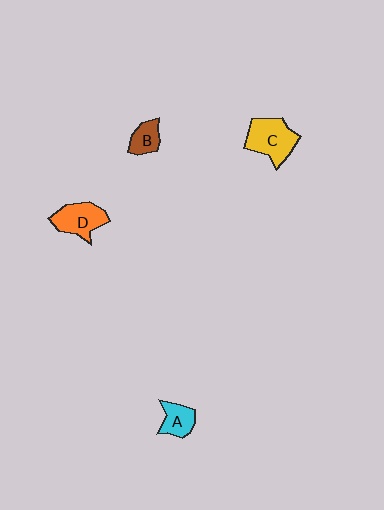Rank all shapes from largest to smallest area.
From largest to smallest: C (yellow), D (orange), A (cyan), B (brown).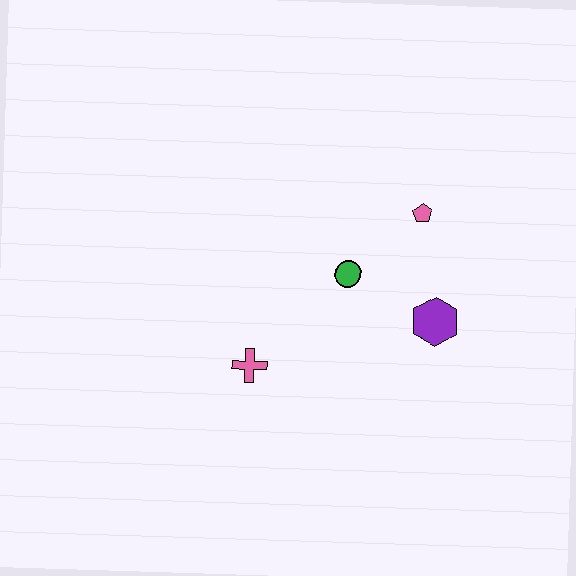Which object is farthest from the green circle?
The pink cross is farthest from the green circle.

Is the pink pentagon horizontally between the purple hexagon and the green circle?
Yes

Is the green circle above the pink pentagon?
No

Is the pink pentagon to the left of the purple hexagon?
Yes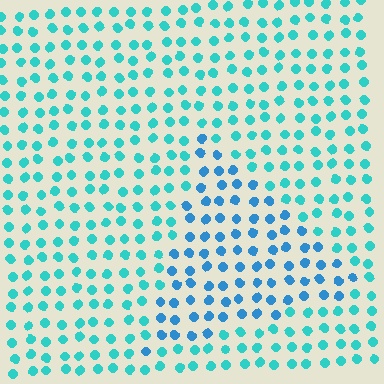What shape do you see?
I see a triangle.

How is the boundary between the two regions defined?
The boundary is defined purely by a slight shift in hue (about 29 degrees). Spacing, size, and orientation are identical on both sides.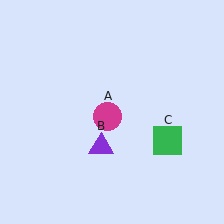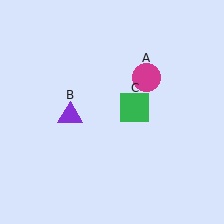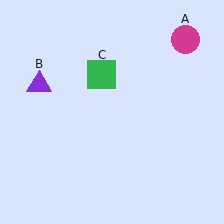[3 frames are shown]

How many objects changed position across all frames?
3 objects changed position: magenta circle (object A), purple triangle (object B), green square (object C).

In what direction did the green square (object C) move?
The green square (object C) moved up and to the left.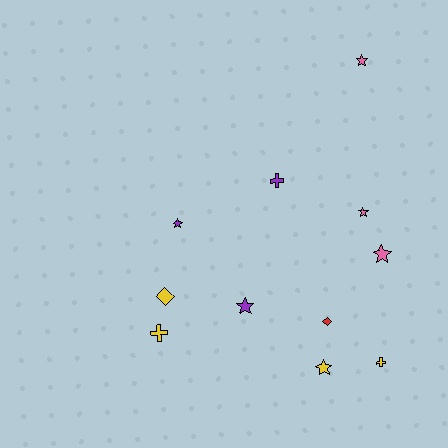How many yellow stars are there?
There is 1 yellow star.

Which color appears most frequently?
Yellow, with 4 objects.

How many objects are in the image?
There are 11 objects.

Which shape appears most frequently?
Star, with 6 objects.